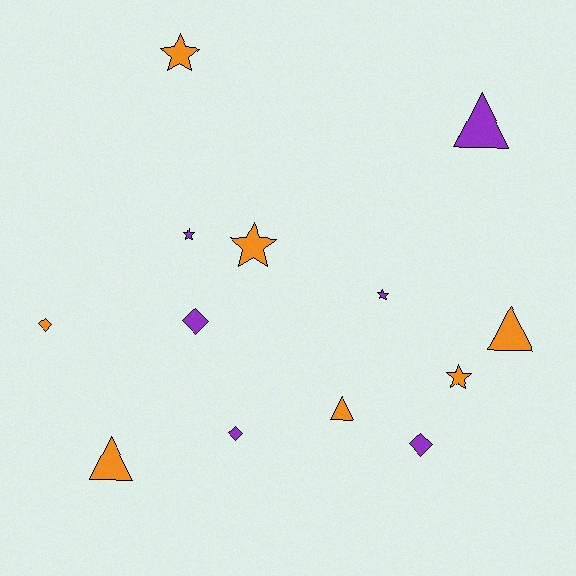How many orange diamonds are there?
There is 1 orange diamond.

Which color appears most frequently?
Orange, with 7 objects.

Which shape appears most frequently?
Star, with 5 objects.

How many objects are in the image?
There are 13 objects.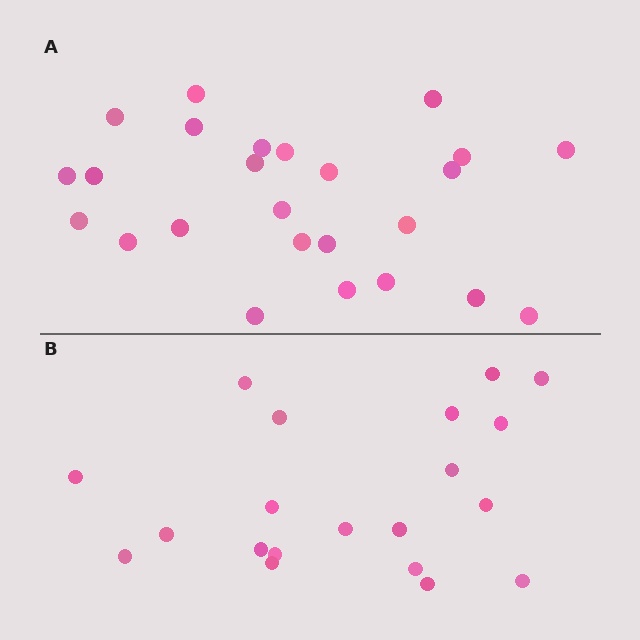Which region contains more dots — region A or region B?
Region A (the top region) has more dots.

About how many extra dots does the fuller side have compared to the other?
Region A has about 5 more dots than region B.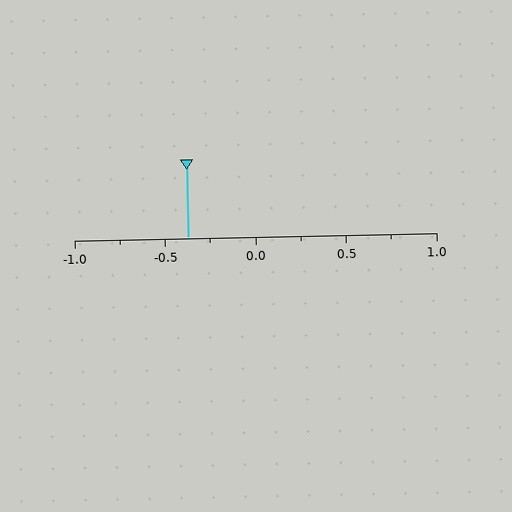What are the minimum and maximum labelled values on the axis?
The axis runs from -1.0 to 1.0.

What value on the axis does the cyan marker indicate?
The marker indicates approximately -0.38.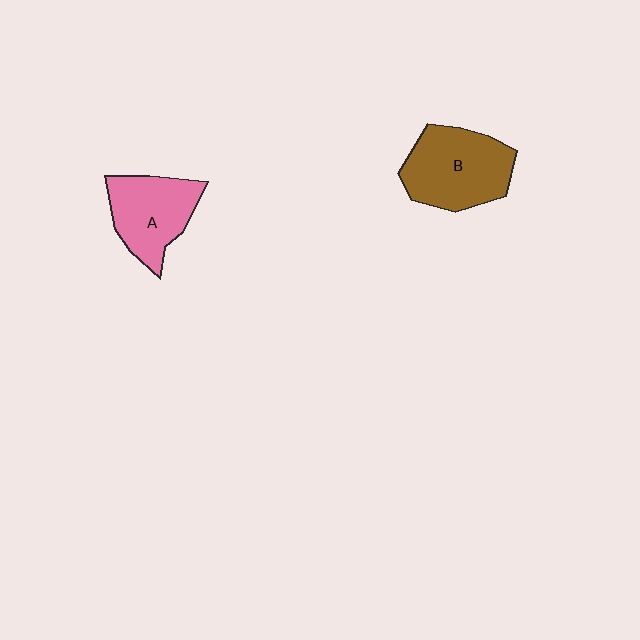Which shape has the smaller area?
Shape A (pink).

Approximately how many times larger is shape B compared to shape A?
Approximately 1.2 times.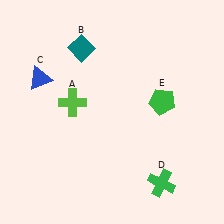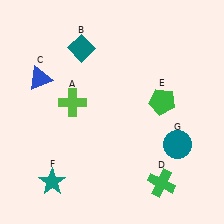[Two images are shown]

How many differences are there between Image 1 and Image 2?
There are 2 differences between the two images.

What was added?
A teal star (F), a teal circle (G) were added in Image 2.